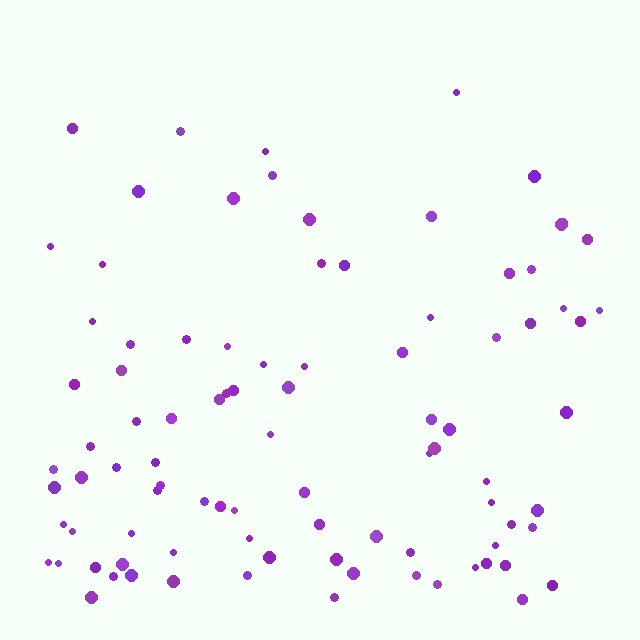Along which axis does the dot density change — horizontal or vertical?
Vertical.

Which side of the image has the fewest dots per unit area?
The top.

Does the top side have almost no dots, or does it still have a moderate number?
Still a moderate number, just noticeably fewer than the bottom.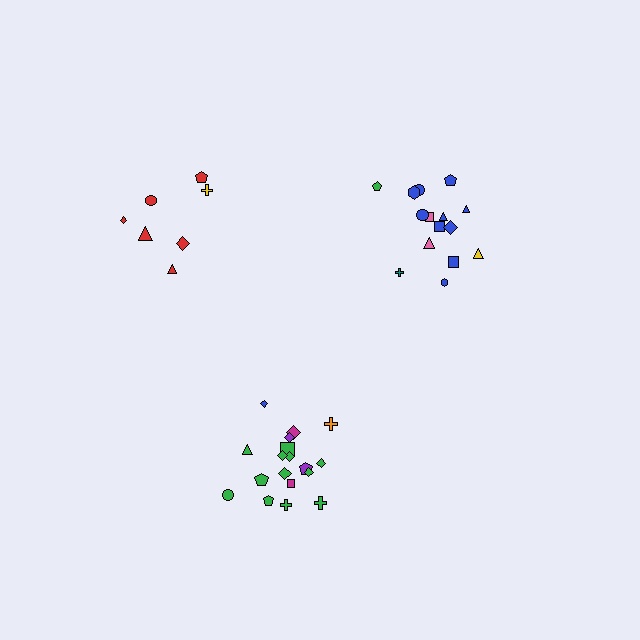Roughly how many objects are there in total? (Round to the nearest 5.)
Roughly 40 objects in total.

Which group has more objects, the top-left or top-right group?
The top-right group.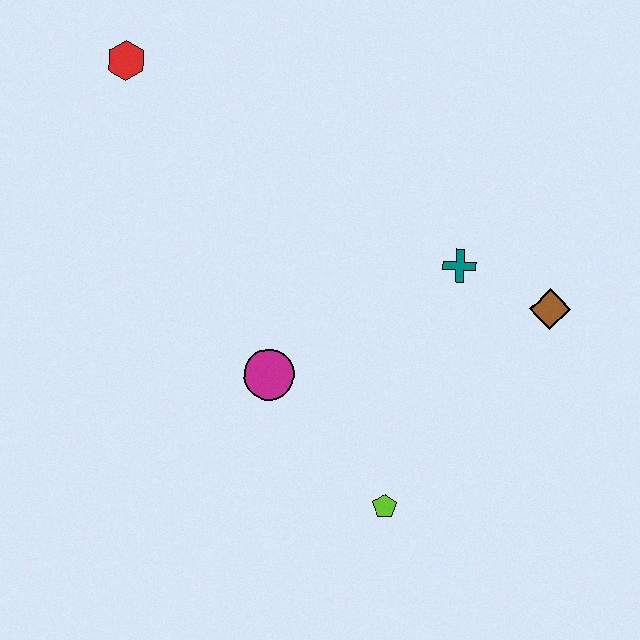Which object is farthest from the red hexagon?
The lime pentagon is farthest from the red hexagon.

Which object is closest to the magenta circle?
The lime pentagon is closest to the magenta circle.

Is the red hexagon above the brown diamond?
Yes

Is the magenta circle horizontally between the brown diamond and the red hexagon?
Yes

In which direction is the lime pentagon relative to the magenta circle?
The lime pentagon is below the magenta circle.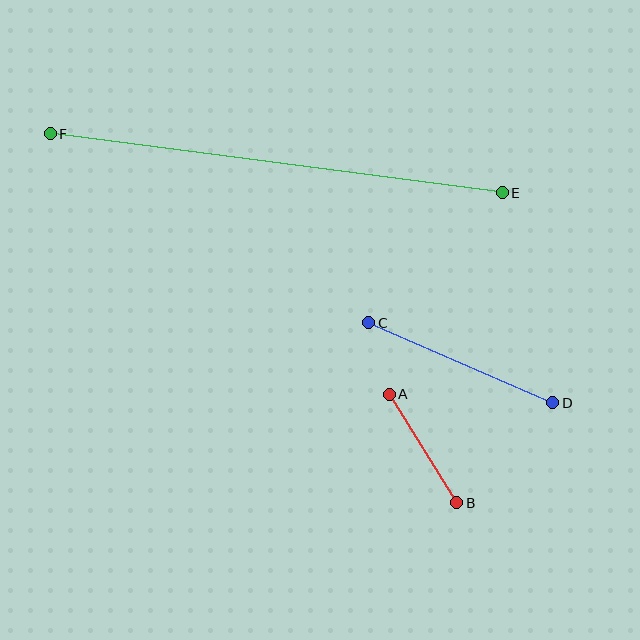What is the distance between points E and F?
The distance is approximately 456 pixels.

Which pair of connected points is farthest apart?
Points E and F are farthest apart.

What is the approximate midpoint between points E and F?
The midpoint is at approximately (276, 163) pixels.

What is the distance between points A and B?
The distance is approximately 128 pixels.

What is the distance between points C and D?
The distance is approximately 201 pixels.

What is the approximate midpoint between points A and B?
The midpoint is at approximately (423, 448) pixels.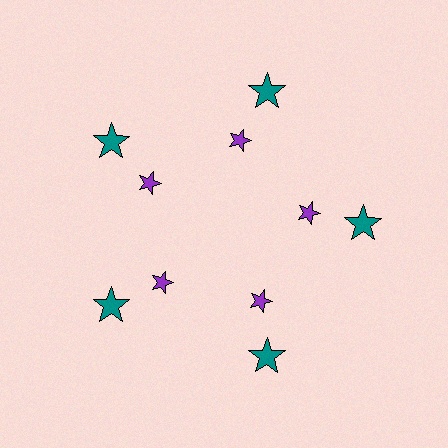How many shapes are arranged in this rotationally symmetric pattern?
There are 10 shapes, arranged in 5 groups of 2.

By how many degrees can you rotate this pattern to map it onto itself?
The pattern maps onto itself every 72 degrees of rotation.